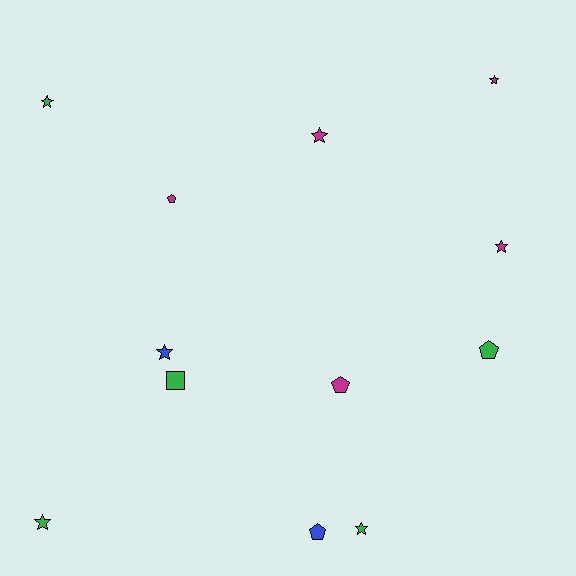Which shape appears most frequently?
Star, with 7 objects.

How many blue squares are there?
There are no blue squares.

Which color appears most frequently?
Green, with 5 objects.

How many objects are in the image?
There are 12 objects.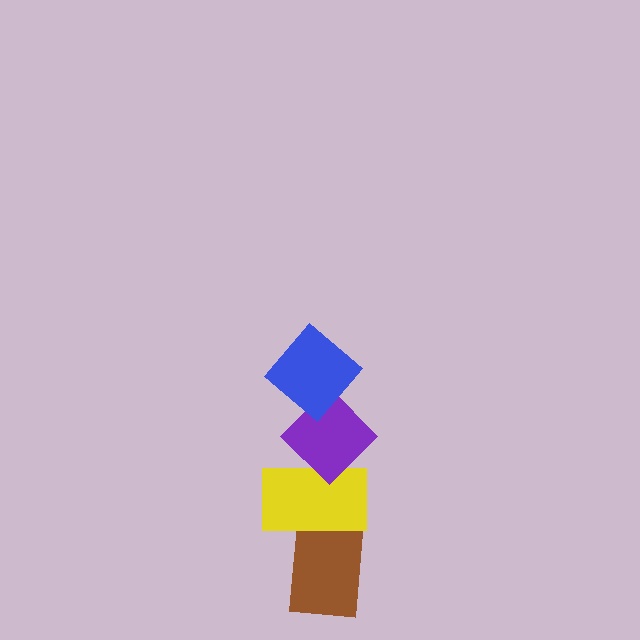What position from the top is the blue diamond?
The blue diamond is 1st from the top.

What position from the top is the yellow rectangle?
The yellow rectangle is 3rd from the top.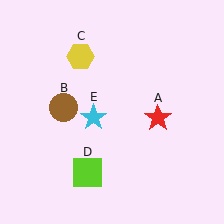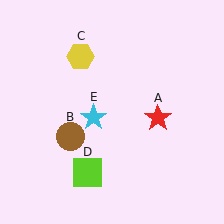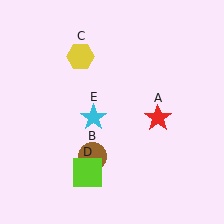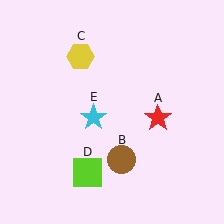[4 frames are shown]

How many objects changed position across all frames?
1 object changed position: brown circle (object B).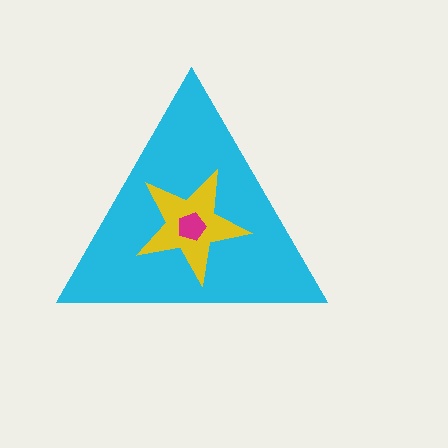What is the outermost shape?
The cyan triangle.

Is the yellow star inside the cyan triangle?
Yes.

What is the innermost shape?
The magenta pentagon.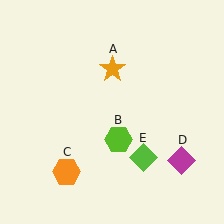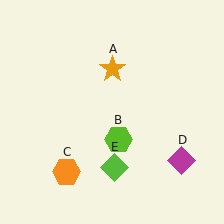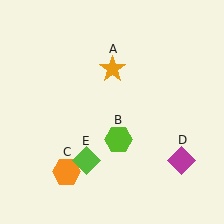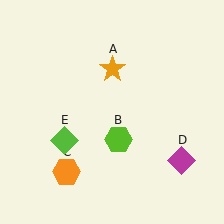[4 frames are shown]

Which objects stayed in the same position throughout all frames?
Orange star (object A) and lime hexagon (object B) and orange hexagon (object C) and magenta diamond (object D) remained stationary.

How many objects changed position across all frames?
1 object changed position: lime diamond (object E).